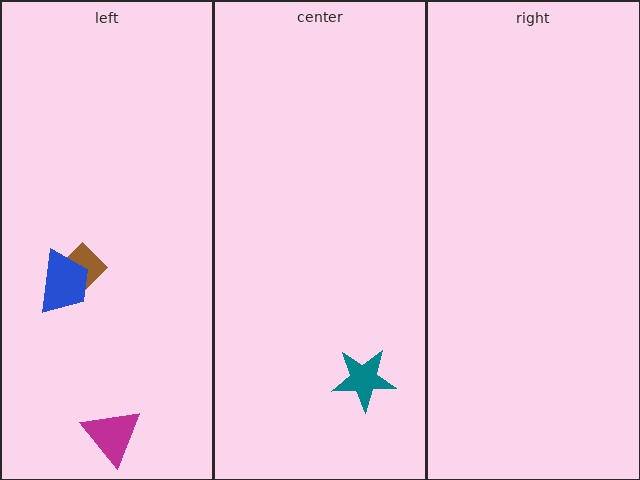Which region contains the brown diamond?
The left region.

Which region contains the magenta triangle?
The left region.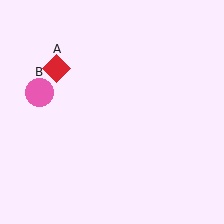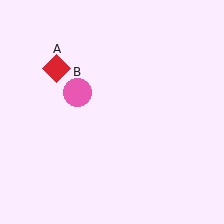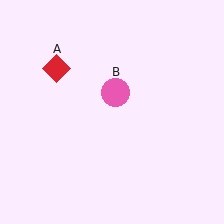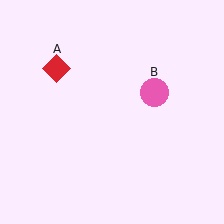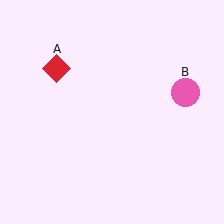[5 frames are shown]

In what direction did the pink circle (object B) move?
The pink circle (object B) moved right.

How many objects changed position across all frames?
1 object changed position: pink circle (object B).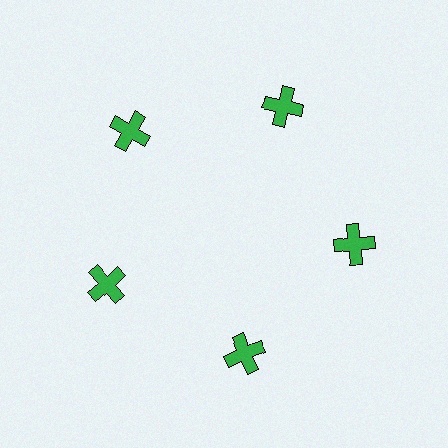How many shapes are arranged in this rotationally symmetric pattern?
There are 5 shapes, arranged in 5 groups of 1.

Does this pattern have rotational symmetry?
Yes, this pattern has 5-fold rotational symmetry. It looks the same after rotating 72 degrees around the center.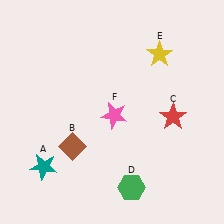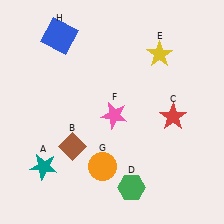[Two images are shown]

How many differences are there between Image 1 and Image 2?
There are 2 differences between the two images.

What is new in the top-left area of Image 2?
A blue square (H) was added in the top-left area of Image 2.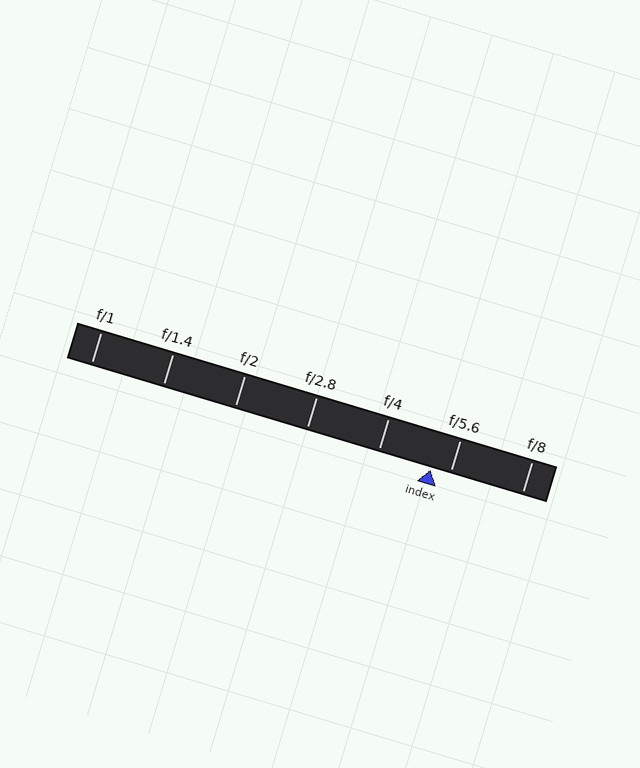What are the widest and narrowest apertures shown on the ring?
The widest aperture shown is f/1 and the narrowest is f/8.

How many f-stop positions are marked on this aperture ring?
There are 7 f-stop positions marked.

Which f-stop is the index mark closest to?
The index mark is closest to f/5.6.